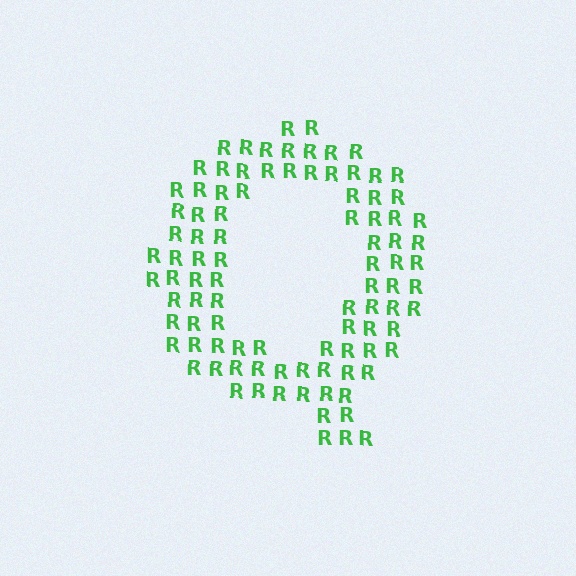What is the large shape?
The large shape is the letter Q.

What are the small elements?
The small elements are letter R's.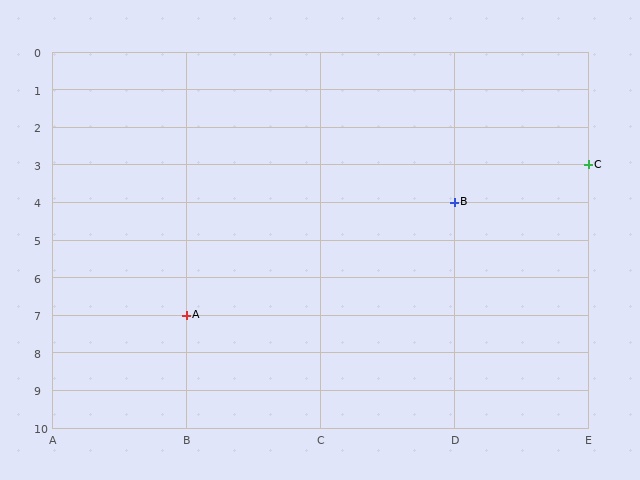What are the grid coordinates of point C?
Point C is at grid coordinates (E, 3).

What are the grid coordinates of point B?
Point B is at grid coordinates (D, 4).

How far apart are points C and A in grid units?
Points C and A are 3 columns and 4 rows apart (about 5.0 grid units diagonally).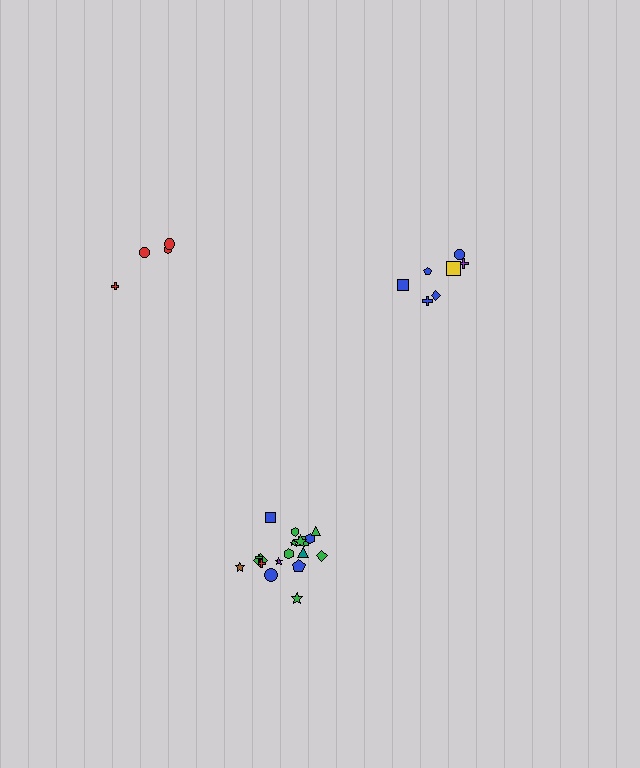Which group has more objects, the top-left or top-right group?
The top-right group.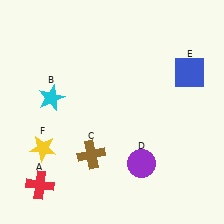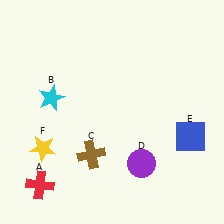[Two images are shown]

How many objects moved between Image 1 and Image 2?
1 object moved between the two images.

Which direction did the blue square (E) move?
The blue square (E) moved down.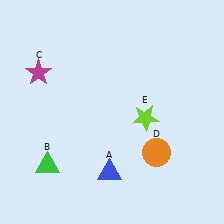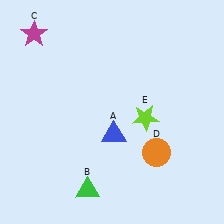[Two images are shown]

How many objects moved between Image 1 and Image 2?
3 objects moved between the two images.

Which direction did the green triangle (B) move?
The green triangle (B) moved right.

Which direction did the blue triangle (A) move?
The blue triangle (A) moved up.